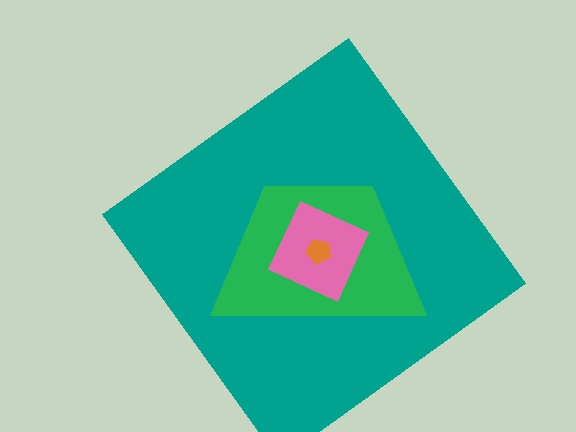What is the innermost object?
The orange pentagon.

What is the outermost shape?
The teal diamond.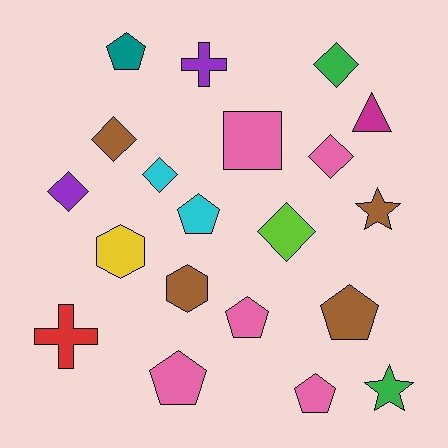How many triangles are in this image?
There is 1 triangle.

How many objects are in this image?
There are 20 objects.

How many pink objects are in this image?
There are 5 pink objects.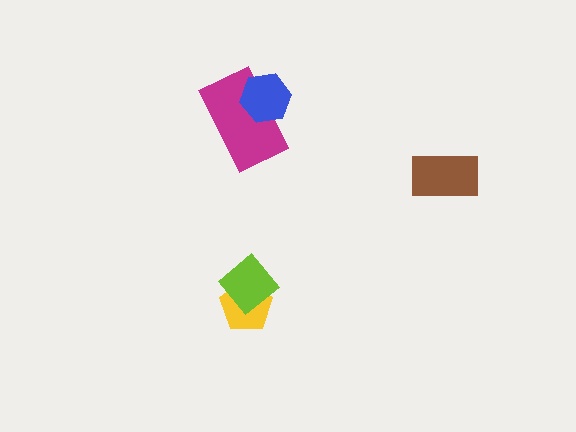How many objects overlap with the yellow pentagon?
1 object overlaps with the yellow pentagon.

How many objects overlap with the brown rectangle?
0 objects overlap with the brown rectangle.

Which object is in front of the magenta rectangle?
The blue hexagon is in front of the magenta rectangle.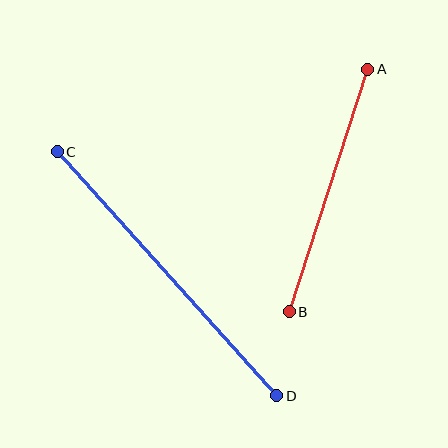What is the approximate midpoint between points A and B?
The midpoint is at approximately (328, 190) pixels.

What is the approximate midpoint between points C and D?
The midpoint is at approximately (167, 274) pixels.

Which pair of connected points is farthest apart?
Points C and D are farthest apart.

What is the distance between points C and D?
The distance is approximately 328 pixels.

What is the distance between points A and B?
The distance is approximately 255 pixels.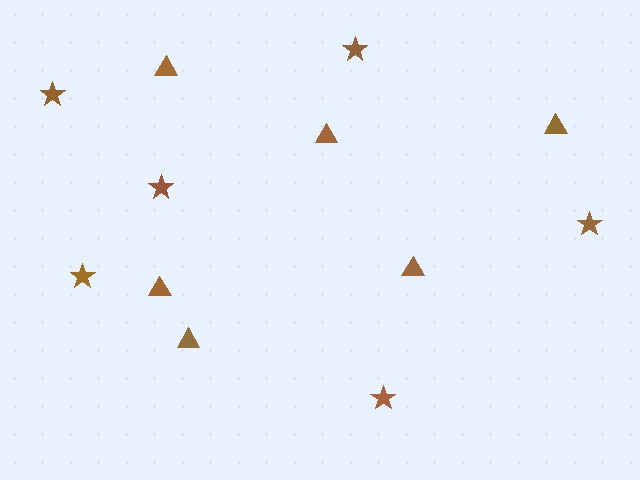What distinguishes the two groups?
There are 2 groups: one group of stars (6) and one group of triangles (6).